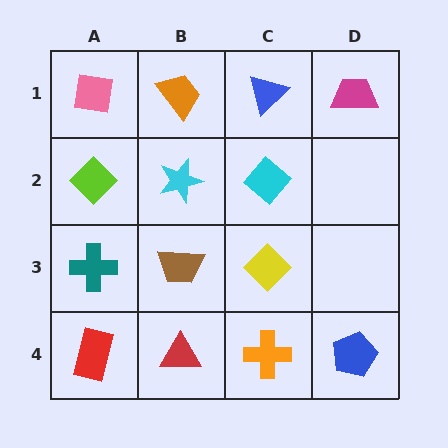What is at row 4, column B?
A red triangle.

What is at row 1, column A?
A pink square.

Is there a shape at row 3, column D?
No, that cell is empty.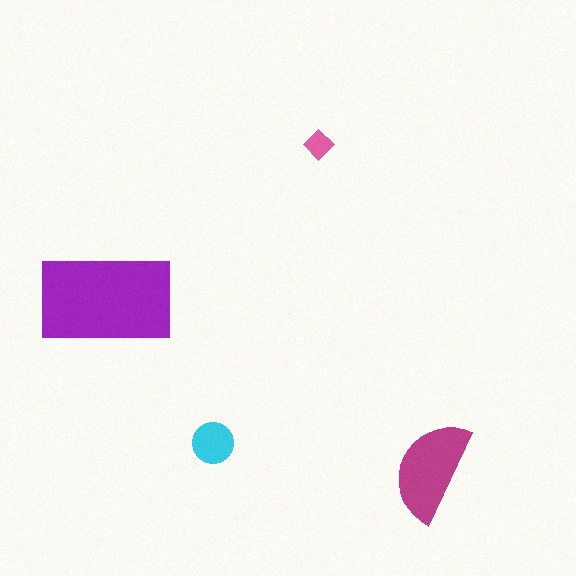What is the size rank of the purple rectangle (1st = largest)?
1st.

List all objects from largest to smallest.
The purple rectangle, the magenta semicircle, the cyan circle, the pink diamond.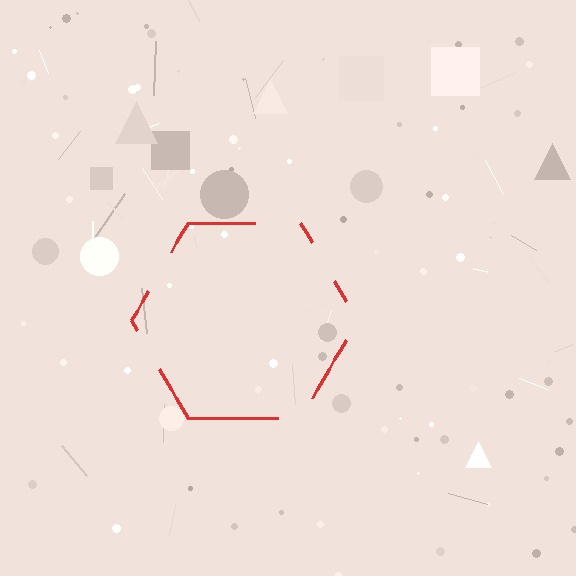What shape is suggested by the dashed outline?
The dashed outline suggests a hexagon.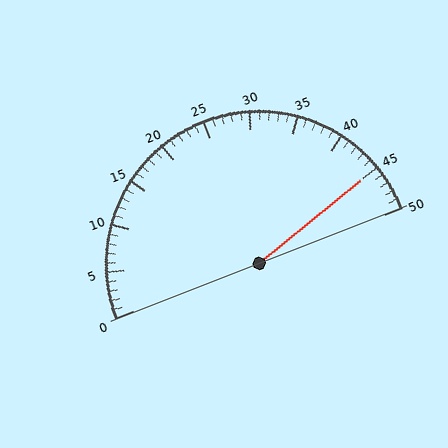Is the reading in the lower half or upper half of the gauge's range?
The reading is in the upper half of the range (0 to 50).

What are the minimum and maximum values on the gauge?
The gauge ranges from 0 to 50.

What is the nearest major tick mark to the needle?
The nearest major tick mark is 45.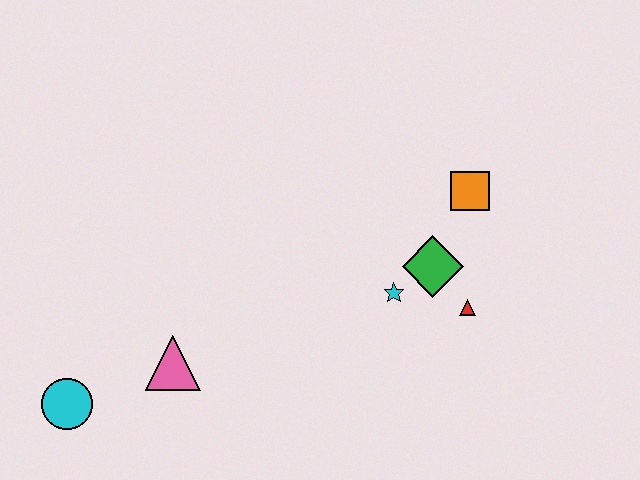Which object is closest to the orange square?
The green diamond is closest to the orange square.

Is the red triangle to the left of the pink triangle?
No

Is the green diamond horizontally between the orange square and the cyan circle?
Yes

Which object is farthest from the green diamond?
The cyan circle is farthest from the green diamond.